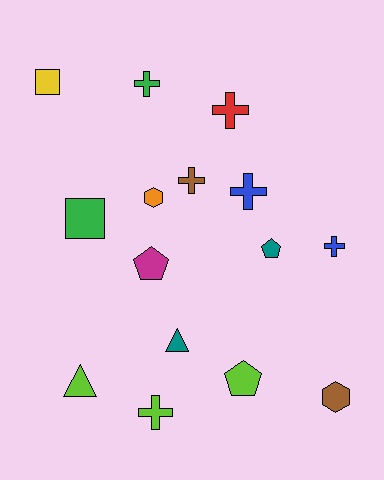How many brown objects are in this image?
There are 2 brown objects.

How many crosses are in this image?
There are 6 crosses.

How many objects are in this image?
There are 15 objects.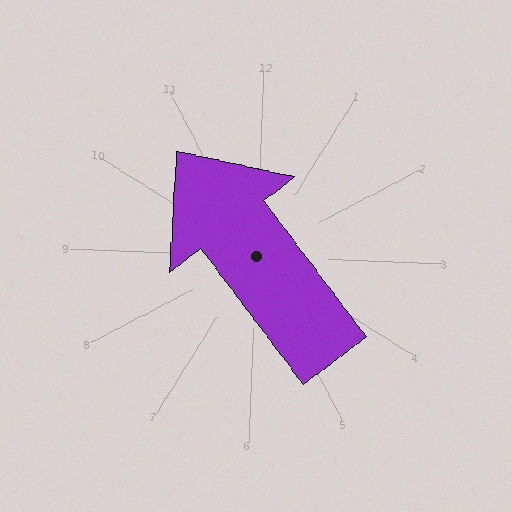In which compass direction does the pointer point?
Northwest.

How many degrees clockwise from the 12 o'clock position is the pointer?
Approximately 321 degrees.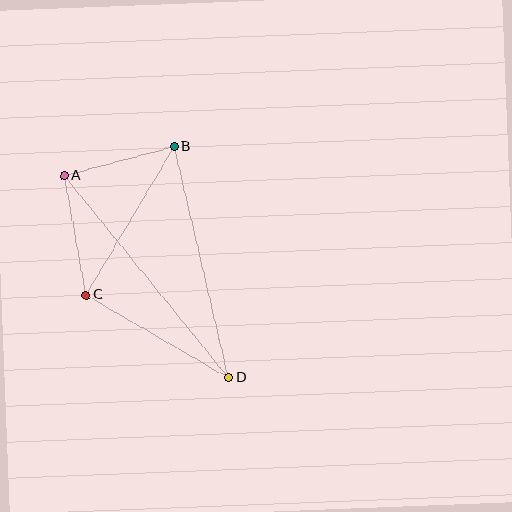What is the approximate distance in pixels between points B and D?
The distance between B and D is approximately 237 pixels.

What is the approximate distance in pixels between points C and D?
The distance between C and D is approximately 164 pixels.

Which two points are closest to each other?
Points A and B are closest to each other.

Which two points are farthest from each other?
Points A and D are farthest from each other.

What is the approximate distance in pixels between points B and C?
The distance between B and C is approximately 172 pixels.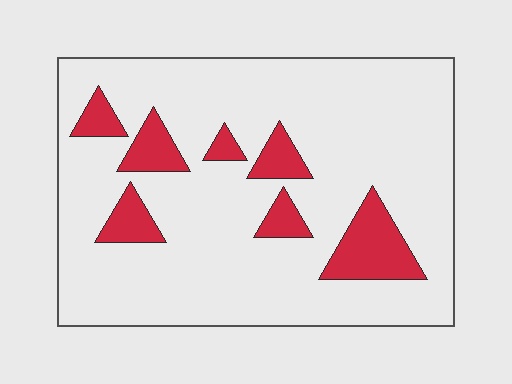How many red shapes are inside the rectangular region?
7.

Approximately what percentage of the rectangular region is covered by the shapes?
Approximately 15%.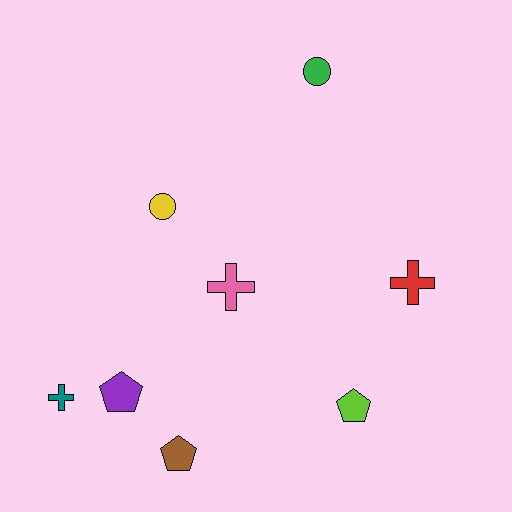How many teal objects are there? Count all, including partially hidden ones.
There is 1 teal object.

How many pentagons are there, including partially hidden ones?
There are 3 pentagons.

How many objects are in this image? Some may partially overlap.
There are 8 objects.